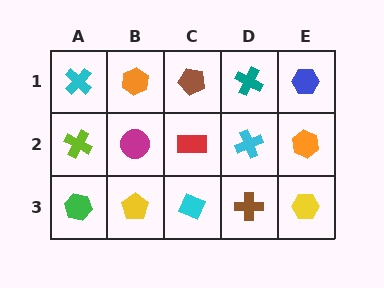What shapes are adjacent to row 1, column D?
A cyan cross (row 2, column D), a brown pentagon (row 1, column C), a blue hexagon (row 1, column E).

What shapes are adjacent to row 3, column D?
A cyan cross (row 2, column D), a cyan diamond (row 3, column C), a yellow hexagon (row 3, column E).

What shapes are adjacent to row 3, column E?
An orange hexagon (row 2, column E), a brown cross (row 3, column D).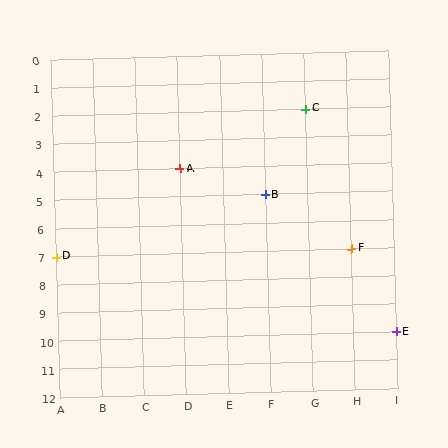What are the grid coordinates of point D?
Point D is at grid coordinates (A, 7).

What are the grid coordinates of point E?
Point E is at grid coordinates (I, 10).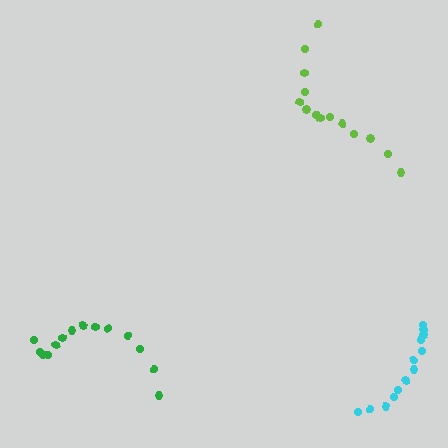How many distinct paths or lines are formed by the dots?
There are 3 distinct paths.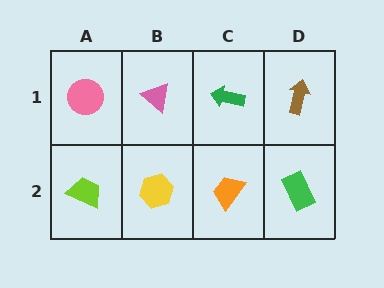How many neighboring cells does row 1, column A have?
2.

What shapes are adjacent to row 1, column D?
A green rectangle (row 2, column D), a green arrow (row 1, column C).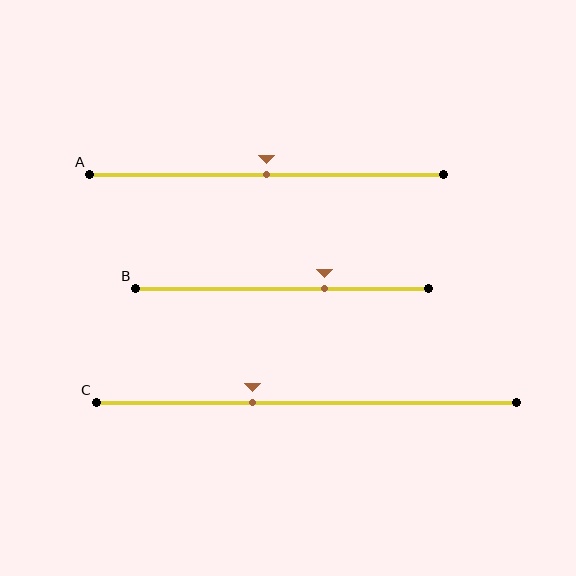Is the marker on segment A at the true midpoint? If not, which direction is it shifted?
Yes, the marker on segment A is at the true midpoint.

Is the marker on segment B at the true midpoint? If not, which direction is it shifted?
No, the marker on segment B is shifted to the right by about 14% of the segment length.